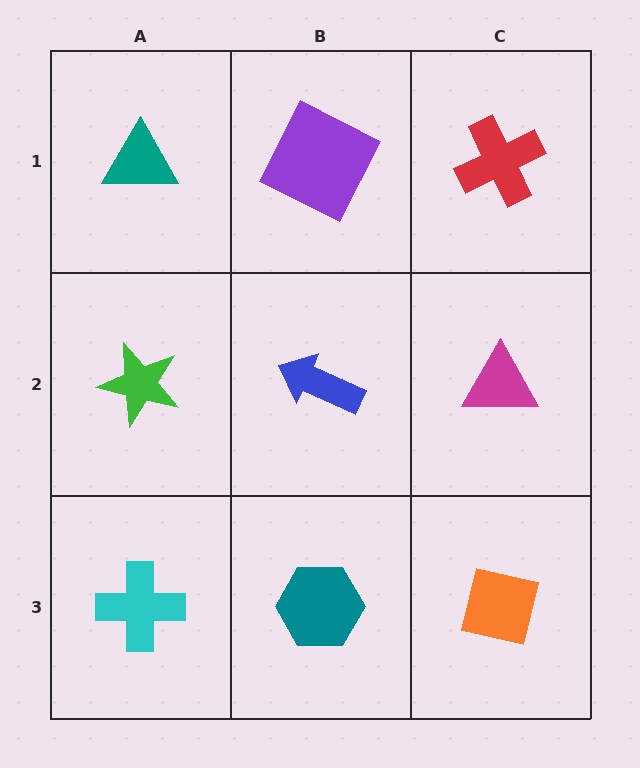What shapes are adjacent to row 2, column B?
A purple square (row 1, column B), a teal hexagon (row 3, column B), a green star (row 2, column A), a magenta triangle (row 2, column C).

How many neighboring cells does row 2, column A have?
3.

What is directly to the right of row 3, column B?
An orange square.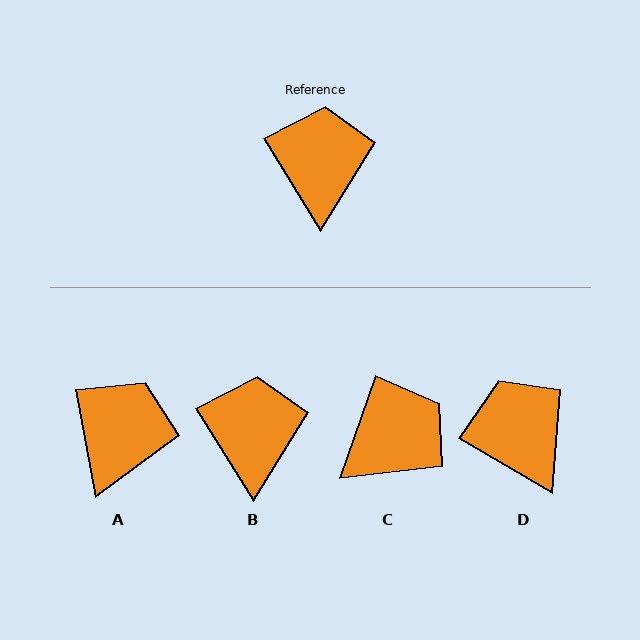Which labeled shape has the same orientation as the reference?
B.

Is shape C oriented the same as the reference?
No, it is off by about 51 degrees.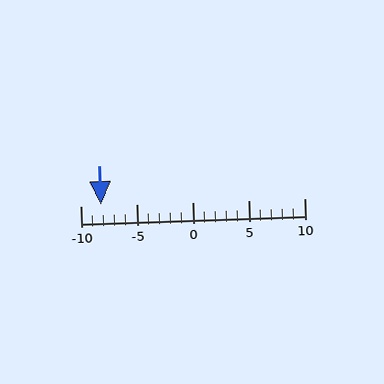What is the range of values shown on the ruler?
The ruler shows values from -10 to 10.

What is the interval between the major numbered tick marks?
The major tick marks are spaced 5 units apart.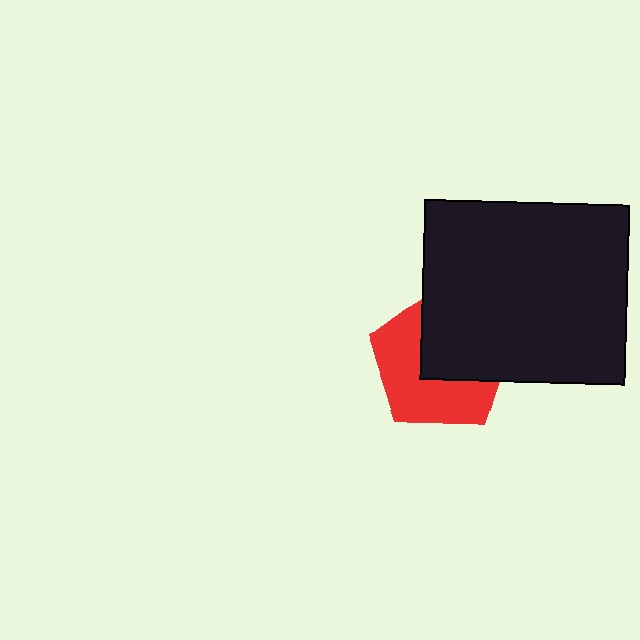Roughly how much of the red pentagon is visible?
About half of it is visible (roughly 52%).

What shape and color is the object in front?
The object in front is a black rectangle.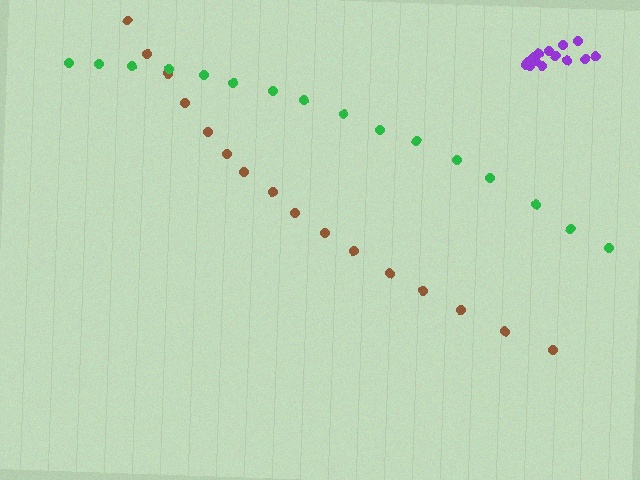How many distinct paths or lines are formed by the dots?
There are 3 distinct paths.